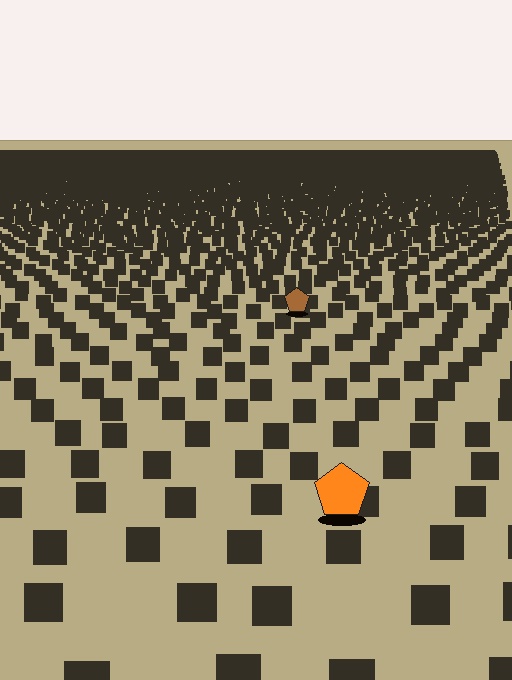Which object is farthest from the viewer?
The brown pentagon is farthest from the viewer. It appears smaller and the ground texture around it is denser.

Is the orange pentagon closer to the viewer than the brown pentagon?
Yes. The orange pentagon is closer — you can tell from the texture gradient: the ground texture is coarser near it.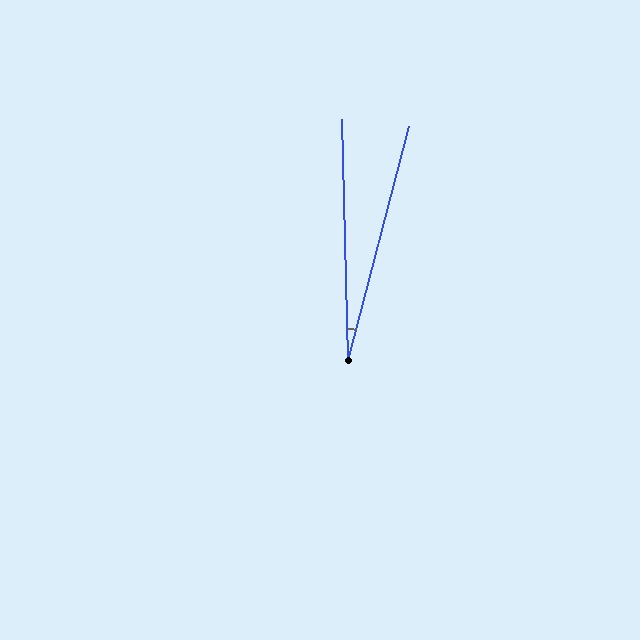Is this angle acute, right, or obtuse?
It is acute.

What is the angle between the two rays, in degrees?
Approximately 16 degrees.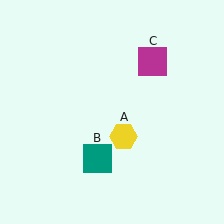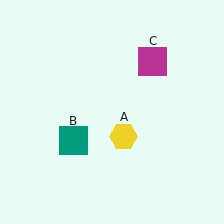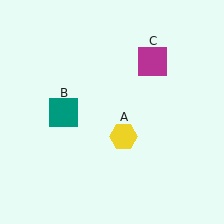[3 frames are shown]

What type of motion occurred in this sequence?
The teal square (object B) rotated clockwise around the center of the scene.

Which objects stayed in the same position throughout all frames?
Yellow hexagon (object A) and magenta square (object C) remained stationary.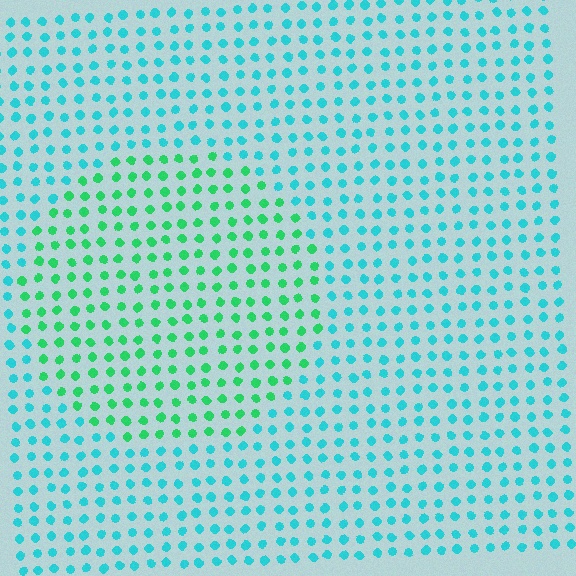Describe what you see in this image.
The image is filled with small cyan elements in a uniform arrangement. A circle-shaped region is visible where the elements are tinted to a slightly different hue, forming a subtle color boundary.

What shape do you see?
I see a circle.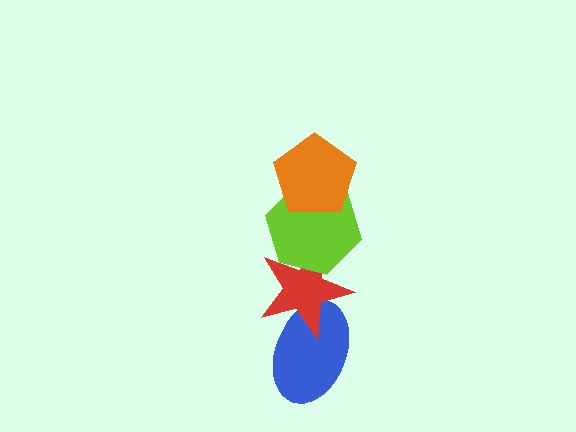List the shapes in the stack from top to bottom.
From top to bottom: the orange pentagon, the lime hexagon, the red star, the blue ellipse.